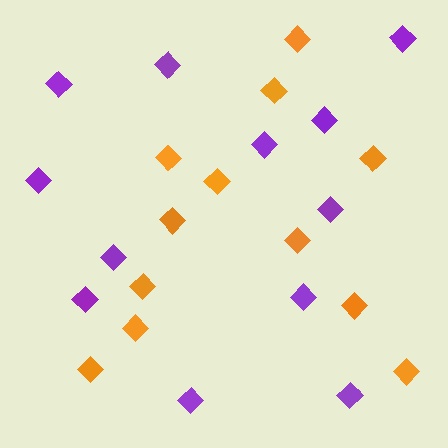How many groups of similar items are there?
There are 2 groups: one group of purple diamonds (12) and one group of orange diamonds (12).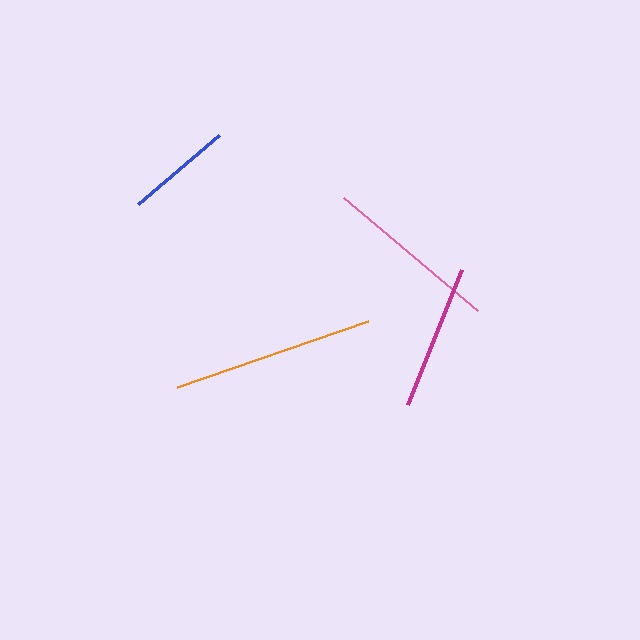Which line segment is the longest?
The orange line is the longest at approximately 202 pixels.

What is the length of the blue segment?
The blue segment is approximately 107 pixels long.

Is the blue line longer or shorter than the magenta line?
The magenta line is longer than the blue line.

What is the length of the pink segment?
The pink segment is approximately 175 pixels long.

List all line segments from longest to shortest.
From longest to shortest: orange, pink, magenta, blue.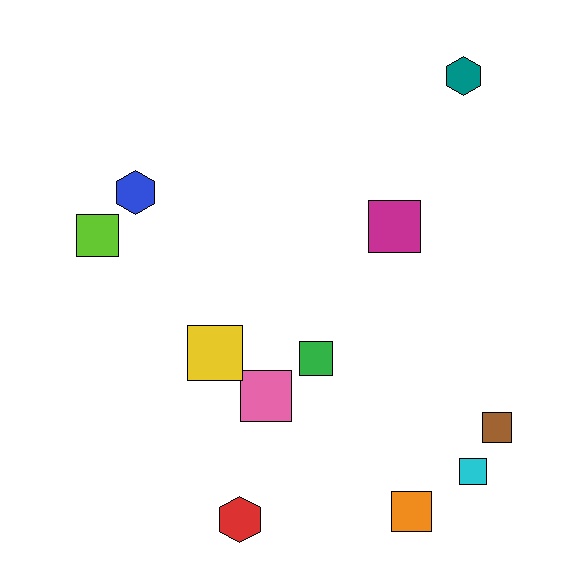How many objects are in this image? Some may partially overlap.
There are 11 objects.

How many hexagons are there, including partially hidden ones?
There are 3 hexagons.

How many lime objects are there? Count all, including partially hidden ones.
There is 1 lime object.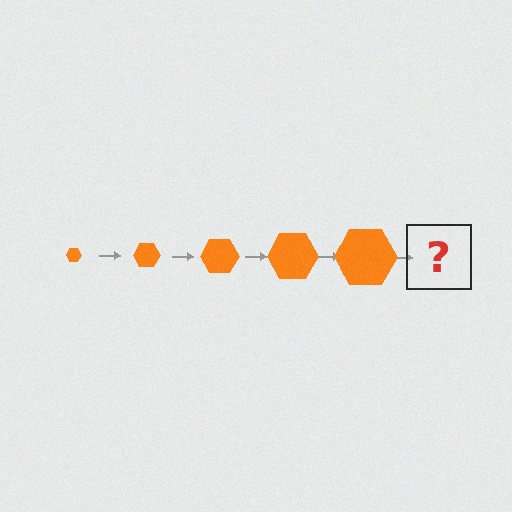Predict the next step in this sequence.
The next step is an orange hexagon, larger than the previous one.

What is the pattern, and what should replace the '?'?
The pattern is that the hexagon gets progressively larger each step. The '?' should be an orange hexagon, larger than the previous one.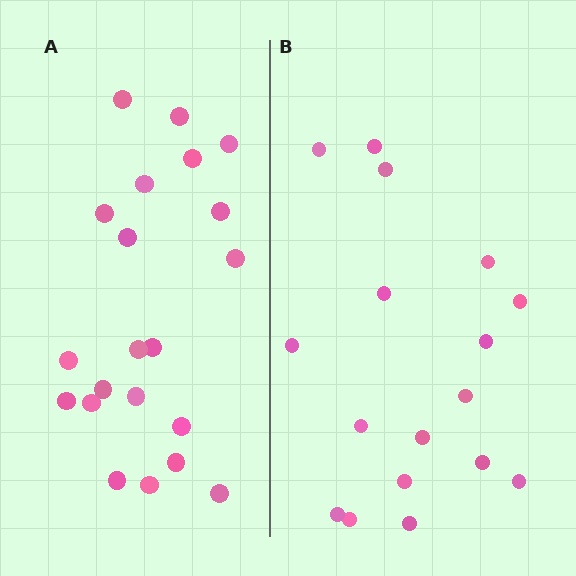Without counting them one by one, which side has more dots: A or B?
Region A (the left region) has more dots.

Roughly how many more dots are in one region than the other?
Region A has about 4 more dots than region B.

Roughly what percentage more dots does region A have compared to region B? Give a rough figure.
About 25% more.